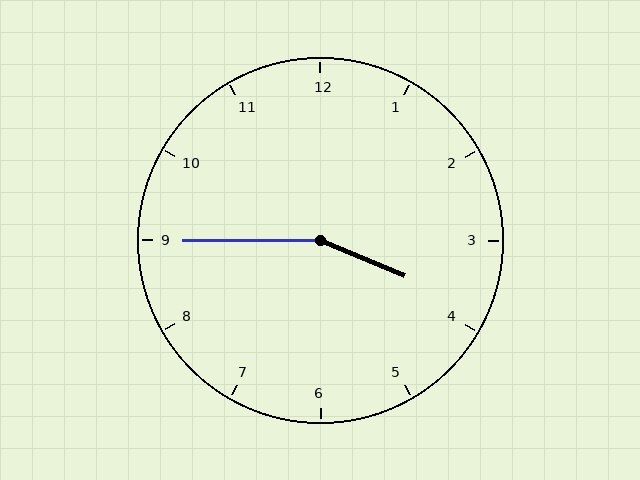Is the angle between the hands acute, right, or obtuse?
It is obtuse.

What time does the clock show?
3:45.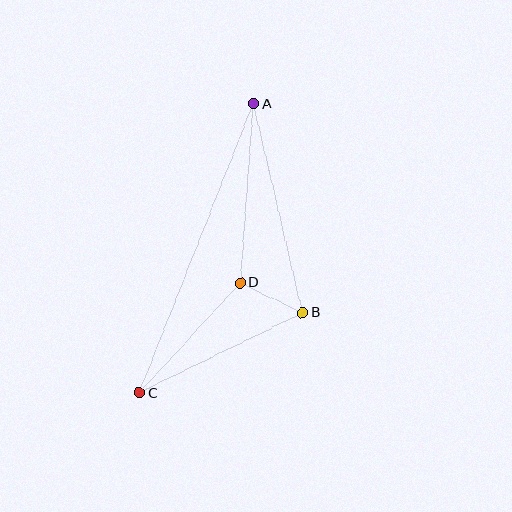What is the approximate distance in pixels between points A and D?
The distance between A and D is approximately 180 pixels.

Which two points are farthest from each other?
Points A and C are farthest from each other.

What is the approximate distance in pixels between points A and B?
The distance between A and B is approximately 215 pixels.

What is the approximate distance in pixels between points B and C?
The distance between B and C is approximately 182 pixels.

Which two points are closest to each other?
Points B and D are closest to each other.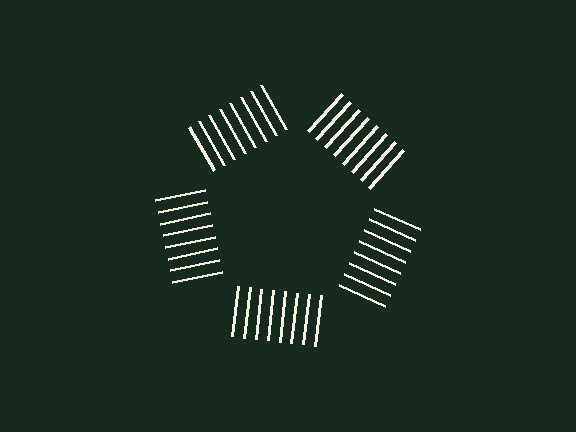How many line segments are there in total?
40 — 8 along each of the 5 edges.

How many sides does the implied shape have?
5 sides — the line-ends trace a pentagon.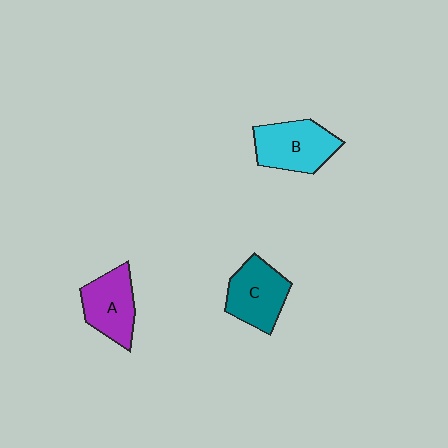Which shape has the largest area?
Shape B (cyan).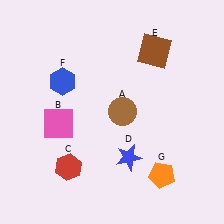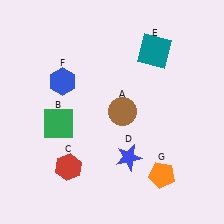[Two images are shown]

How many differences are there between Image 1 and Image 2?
There are 2 differences between the two images.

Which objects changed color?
B changed from pink to green. E changed from brown to teal.